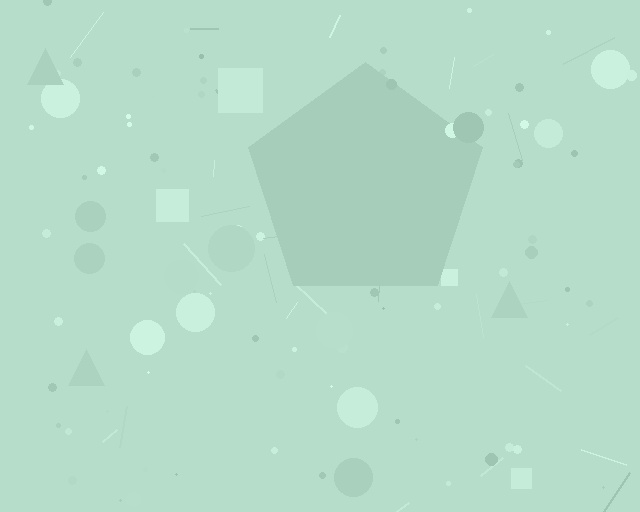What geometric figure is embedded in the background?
A pentagon is embedded in the background.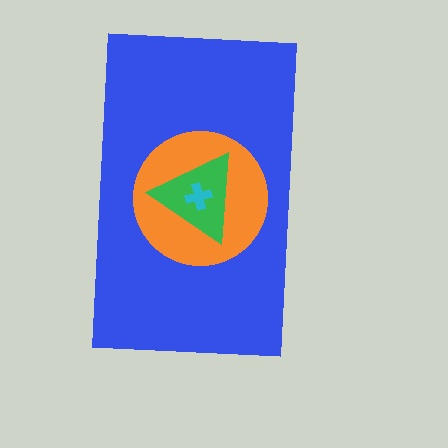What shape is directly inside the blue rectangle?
The orange circle.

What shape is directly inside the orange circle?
The green triangle.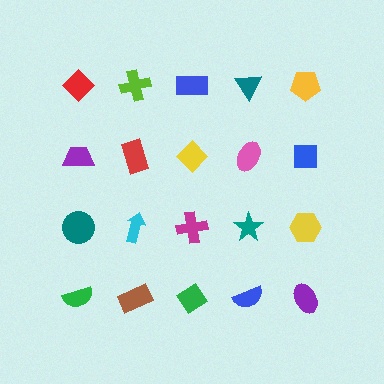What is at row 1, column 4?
A teal triangle.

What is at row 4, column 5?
A purple ellipse.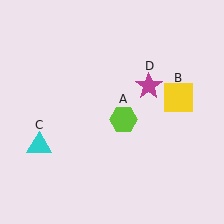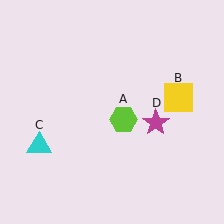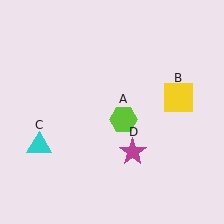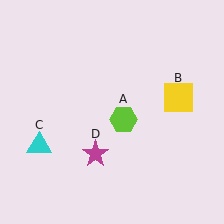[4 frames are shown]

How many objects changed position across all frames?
1 object changed position: magenta star (object D).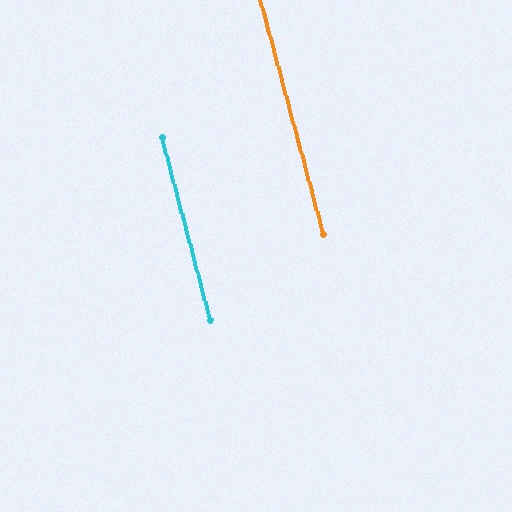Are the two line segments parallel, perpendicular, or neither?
Parallel — their directions differ by only 0.1°.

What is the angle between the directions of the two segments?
Approximately 0 degrees.